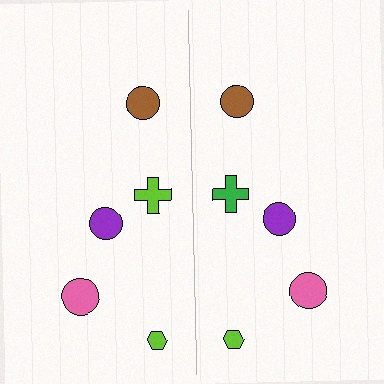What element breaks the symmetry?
The green cross on the right side breaks the symmetry — its mirror counterpart is lime.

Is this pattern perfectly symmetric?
No, the pattern is not perfectly symmetric. The green cross on the right side breaks the symmetry — its mirror counterpart is lime.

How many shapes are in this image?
There are 10 shapes in this image.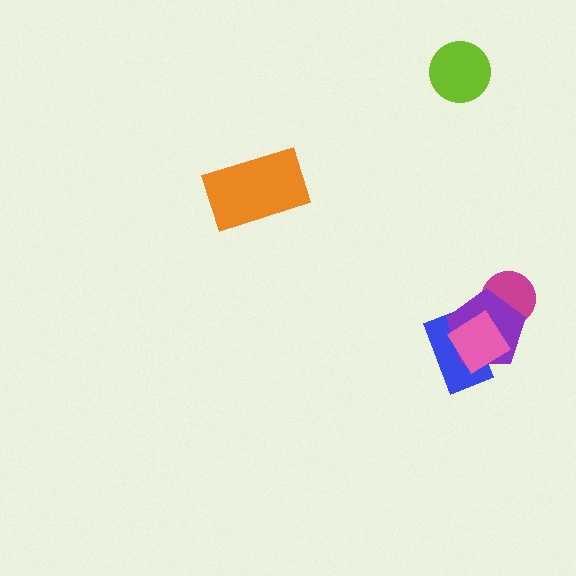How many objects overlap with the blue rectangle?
2 objects overlap with the blue rectangle.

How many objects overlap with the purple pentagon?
3 objects overlap with the purple pentagon.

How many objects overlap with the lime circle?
0 objects overlap with the lime circle.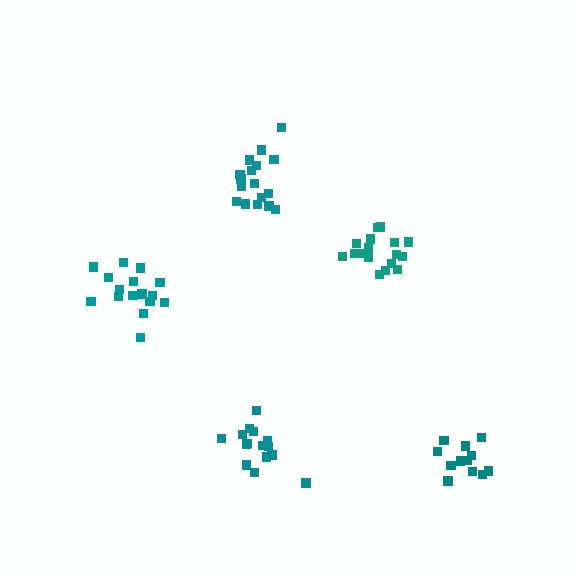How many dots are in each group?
Group 1: 15 dots, Group 2: 17 dots, Group 3: 17 dots, Group 4: 17 dots, Group 5: 12 dots (78 total).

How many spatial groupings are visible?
There are 5 spatial groupings.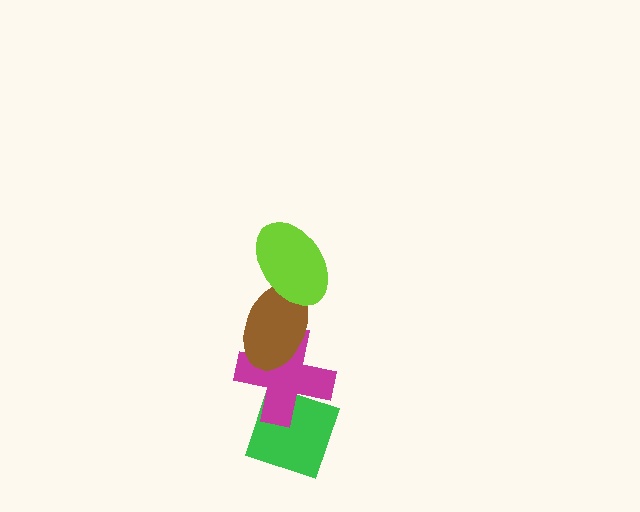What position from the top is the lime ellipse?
The lime ellipse is 1st from the top.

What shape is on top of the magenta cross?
The brown ellipse is on top of the magenta cross.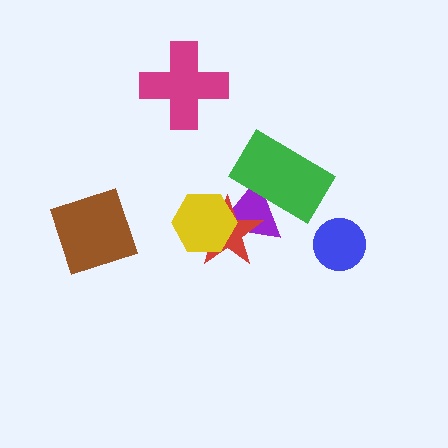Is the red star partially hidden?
Yes, it is partially covered by another shape.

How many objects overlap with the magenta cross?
0 objects overlap with the magenta cross.